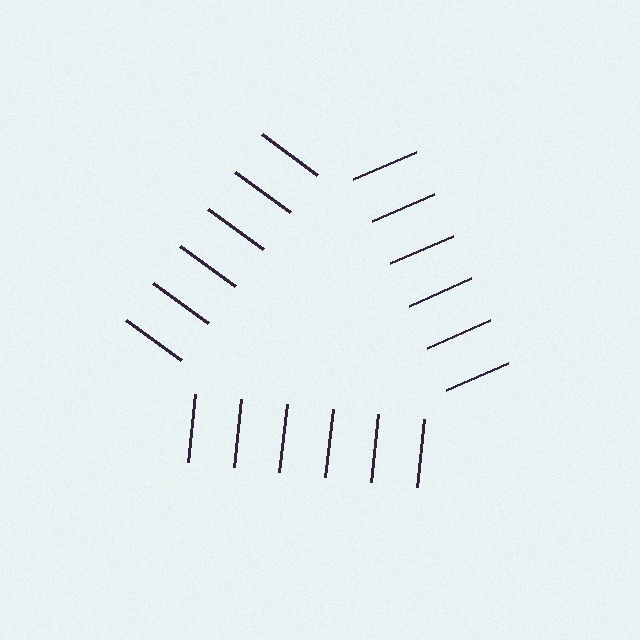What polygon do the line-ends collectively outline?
An illusory triangle — the line segments terminate on its edges but no continuous stroke is drawn.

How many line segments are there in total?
18 — 6 along each of the 3 edges.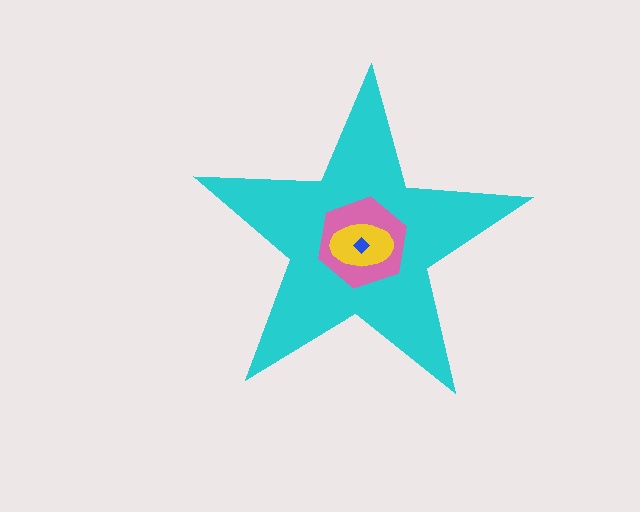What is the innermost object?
The blue diamond.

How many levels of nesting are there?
4.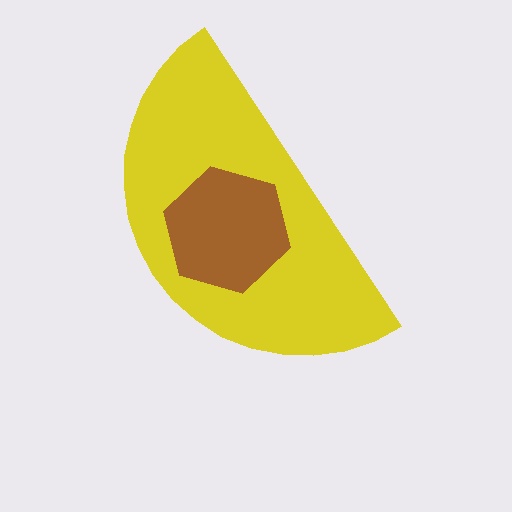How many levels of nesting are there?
2.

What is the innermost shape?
The brown hexagon.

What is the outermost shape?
The yellow semicircle.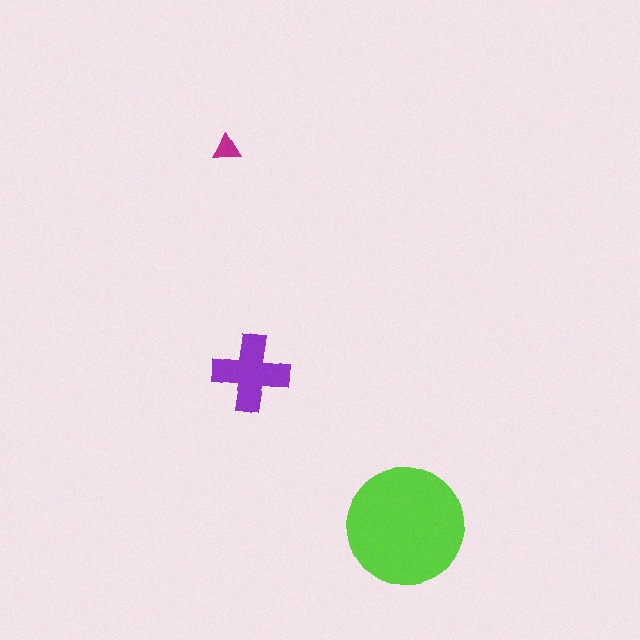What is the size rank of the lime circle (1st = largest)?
1st.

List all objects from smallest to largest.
The magenta triangle, the purple cross, the lime circle.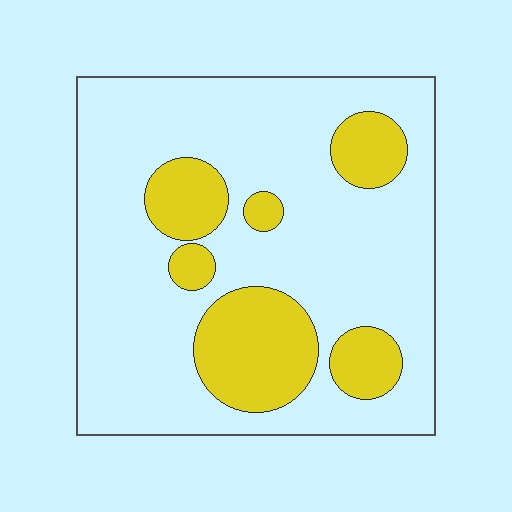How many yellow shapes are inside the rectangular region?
6.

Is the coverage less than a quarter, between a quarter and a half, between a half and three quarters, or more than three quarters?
Less than a quarter.